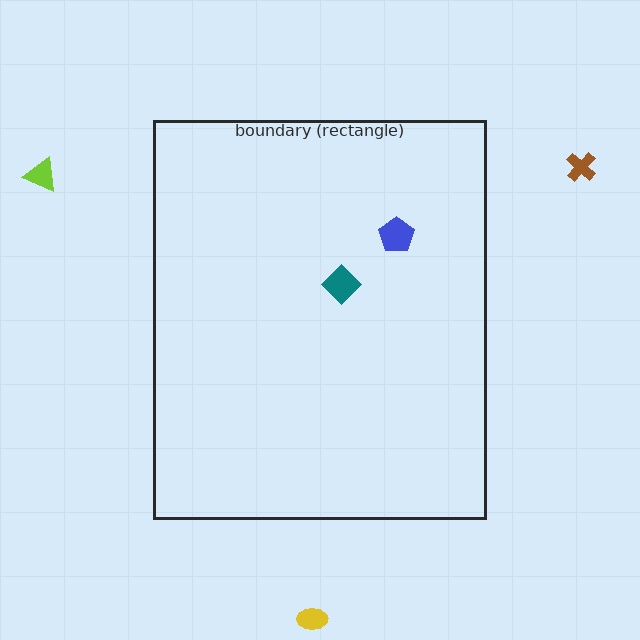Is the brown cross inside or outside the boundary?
Outside.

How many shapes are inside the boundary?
2 inside, 3 outside.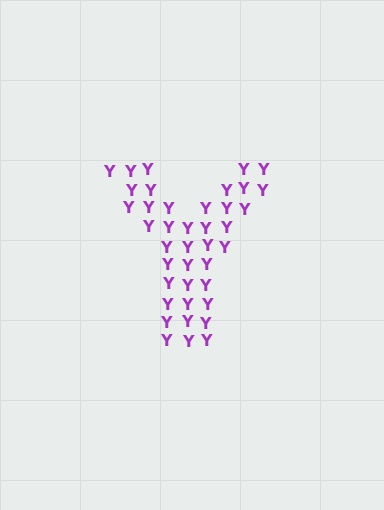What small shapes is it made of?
It is made of small letter Y's.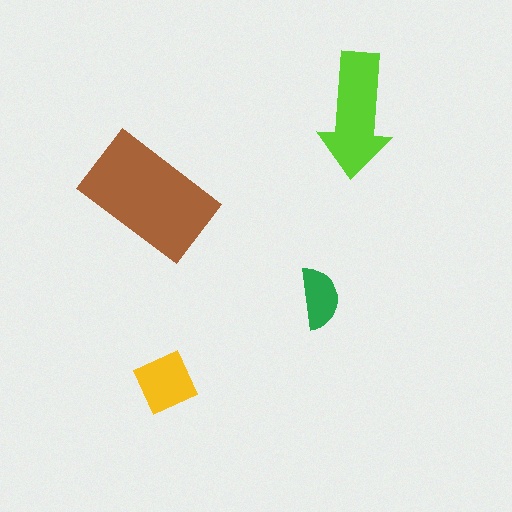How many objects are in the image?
There are 4 objects in the image.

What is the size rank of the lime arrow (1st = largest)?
2nd.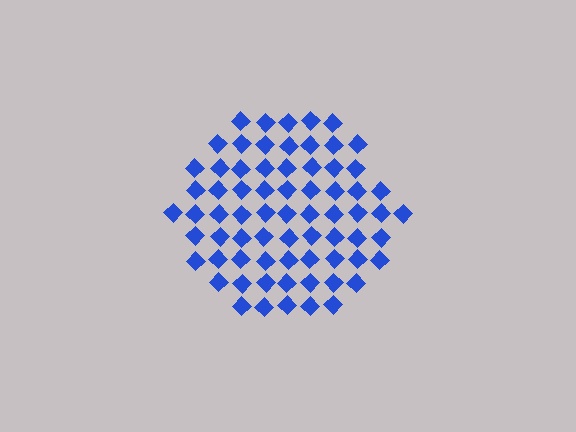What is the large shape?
The large shape is a hexagon.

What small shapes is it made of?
It is made of small diamonds.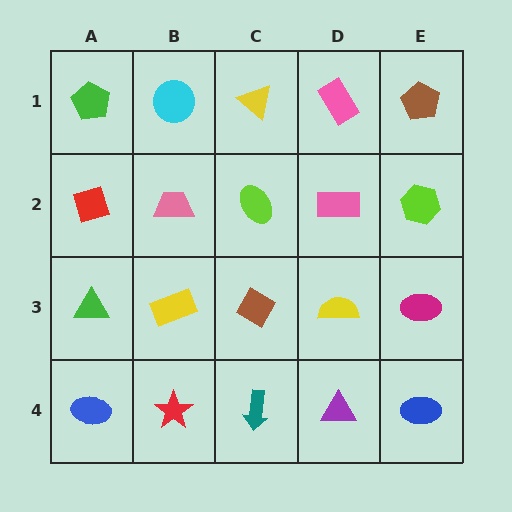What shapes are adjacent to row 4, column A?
A green triangle (row 3, column A), a red star (row 4, column B).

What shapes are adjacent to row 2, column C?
A yellow triangle (row 1, column C), a brown diamond (row 3, column C), a pink trapezoid (row 2, column B), a pink rectangle (row 2, column D).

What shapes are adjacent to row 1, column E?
A lime hexagon (row 2, column E), a pink rectangle (row 1, column D).